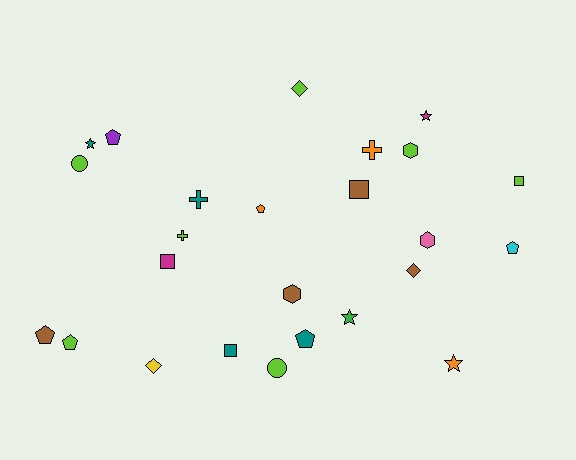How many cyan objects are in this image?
There is 1 cyan object.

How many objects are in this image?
There are 25 objects.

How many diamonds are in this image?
There are 3 diamonds.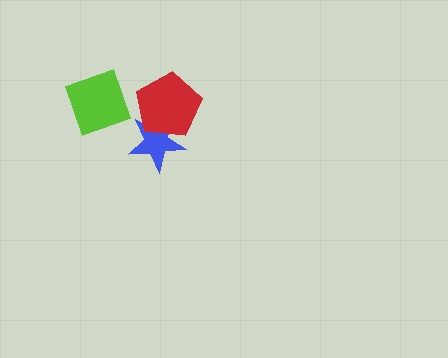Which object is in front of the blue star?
The red pentagon is in front of the blue star.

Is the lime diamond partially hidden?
No, no other shape covers it.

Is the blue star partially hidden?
Yes, it is partially covered by another shape.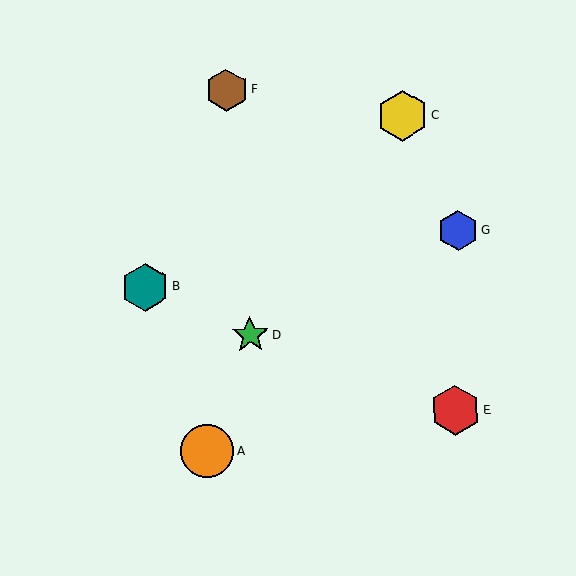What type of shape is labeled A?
Shape A is an orange circle.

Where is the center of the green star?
The center of the green star is at (250, 335).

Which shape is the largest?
The orange circle (labeled A) is the largest.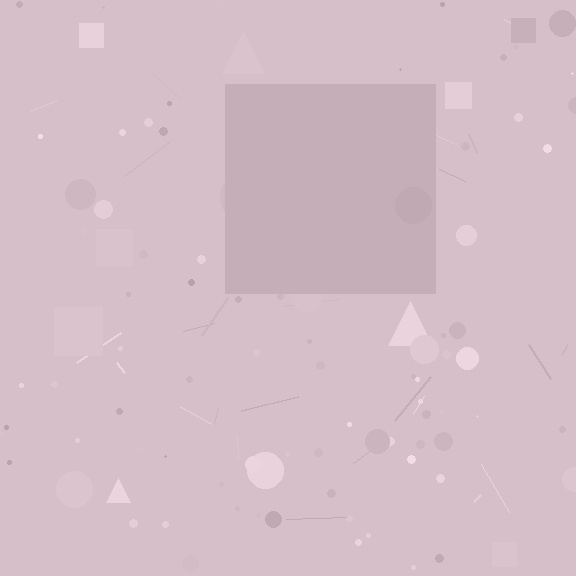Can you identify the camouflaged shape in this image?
The camouflaged shape is a square.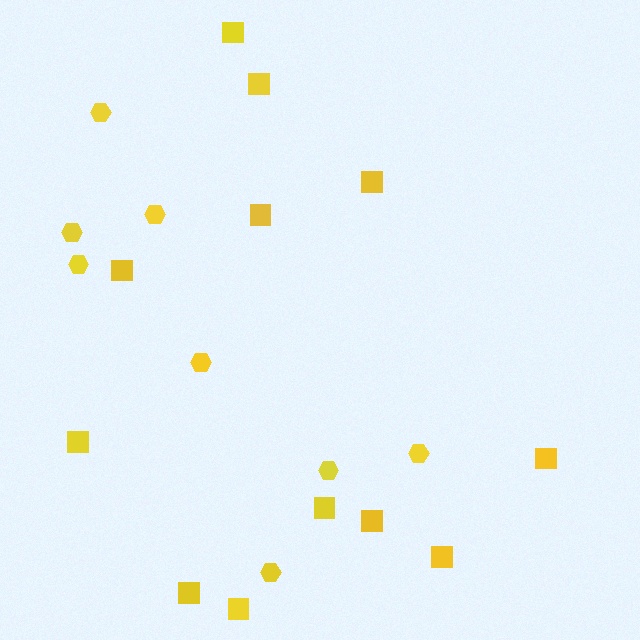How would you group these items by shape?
There are 2 groups: one group of squares (12) and one group of hexagons (8).